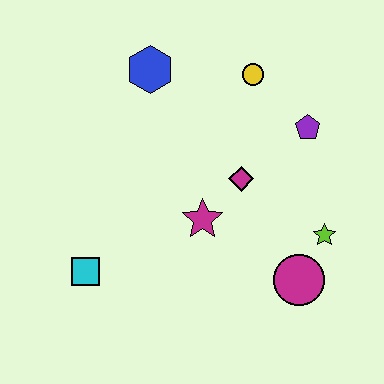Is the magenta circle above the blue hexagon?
No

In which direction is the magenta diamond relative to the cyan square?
The magenta diamond is to the right of the cyan square.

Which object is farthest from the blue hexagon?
The magenta circle is farthest from the blue hexagon.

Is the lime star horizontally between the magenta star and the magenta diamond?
No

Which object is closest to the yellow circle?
The purple pentagon is closest to the yellow circle.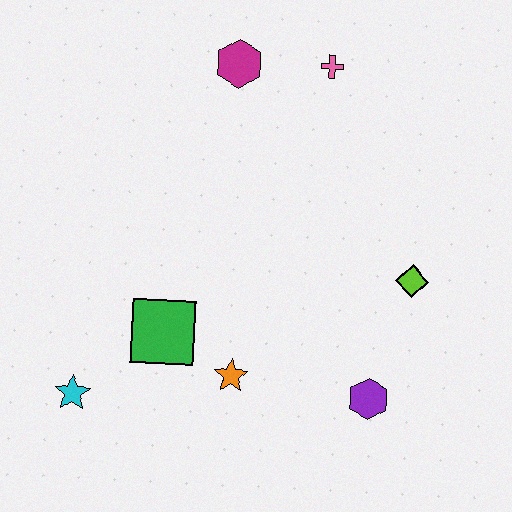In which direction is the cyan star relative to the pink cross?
The cyan star is below the pink cross.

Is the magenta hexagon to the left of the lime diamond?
Yes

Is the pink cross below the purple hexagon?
No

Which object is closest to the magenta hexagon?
The pink cross is closest to the magenta hexagon.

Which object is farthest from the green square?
The pink cross is farthest from the green square.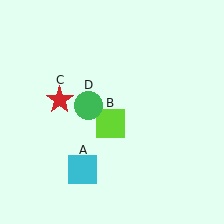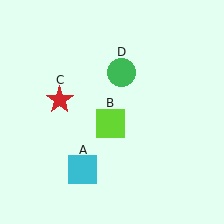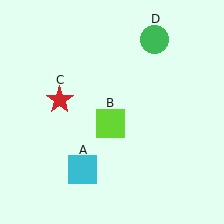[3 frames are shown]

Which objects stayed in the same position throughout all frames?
Cyan square (object A) and lime square (object B) and red star (object C) remained stationary.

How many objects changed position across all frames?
1 object changed position: green circle (object D).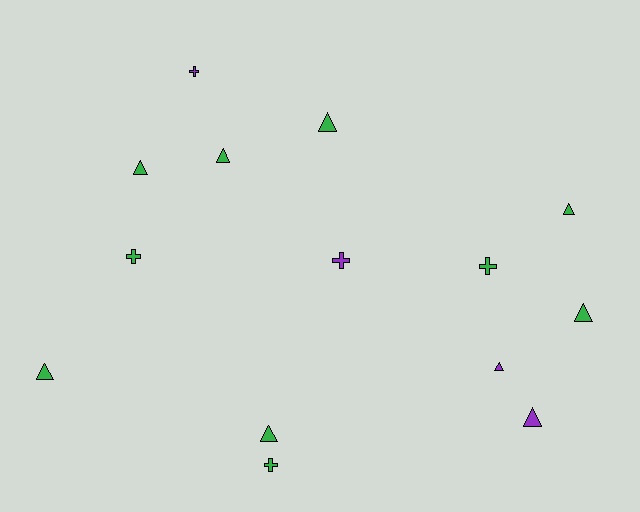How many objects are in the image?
There are 14 objects.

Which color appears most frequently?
Green, with 10 objects.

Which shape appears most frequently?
Triangle, with 9 objects.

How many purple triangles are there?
There are 2 purple triangles.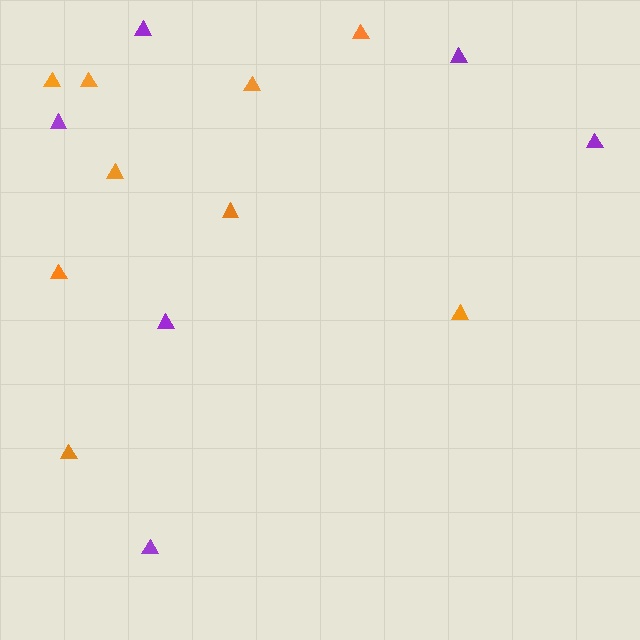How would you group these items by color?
There are 2 groups: one group of orange triangles (9) and one group of purple triangles (6).